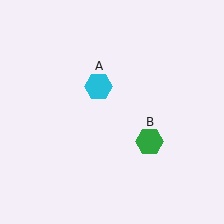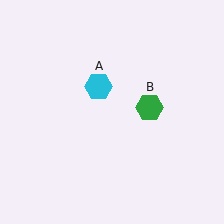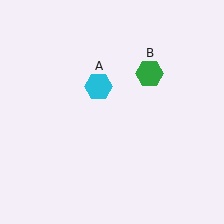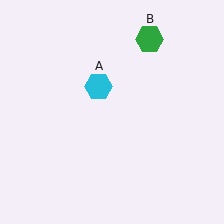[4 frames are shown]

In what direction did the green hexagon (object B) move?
The green hexagon (object B) moved up.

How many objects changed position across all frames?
1 object changed position: green hexagon (object B).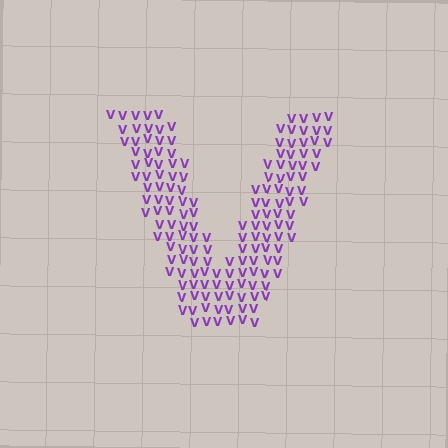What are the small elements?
The small elements are letter V's.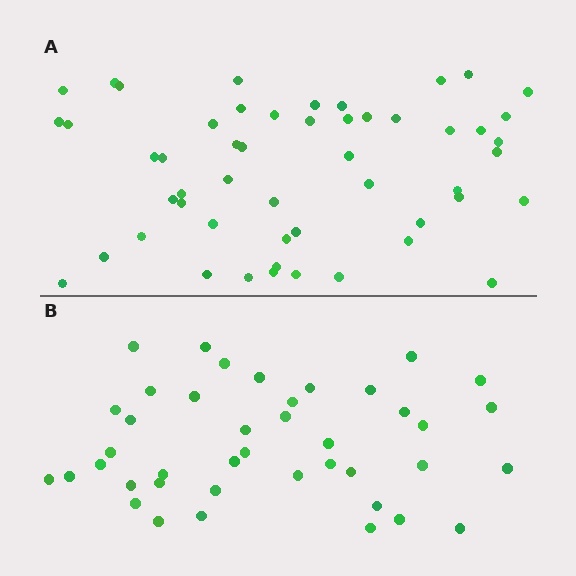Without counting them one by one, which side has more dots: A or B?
Region A (the top region) has more dots.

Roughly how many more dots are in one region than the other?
Region A has roughly 12 or so more dots than region B.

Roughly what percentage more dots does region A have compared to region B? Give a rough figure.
About 25% more.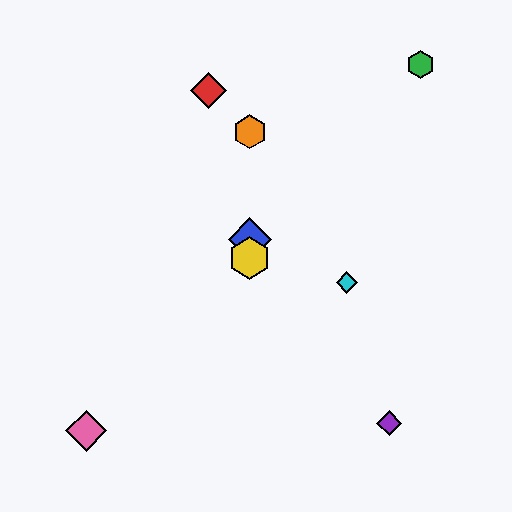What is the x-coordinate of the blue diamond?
The blue diamond is at x≈250.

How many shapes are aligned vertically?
3 shapes (the blue diamond, the yellow hexagon, the orange hexagon) are aligned vertically.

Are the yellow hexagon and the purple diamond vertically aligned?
No, the yellow hexagon is at x≈250 and the purple diamond is at x≈389.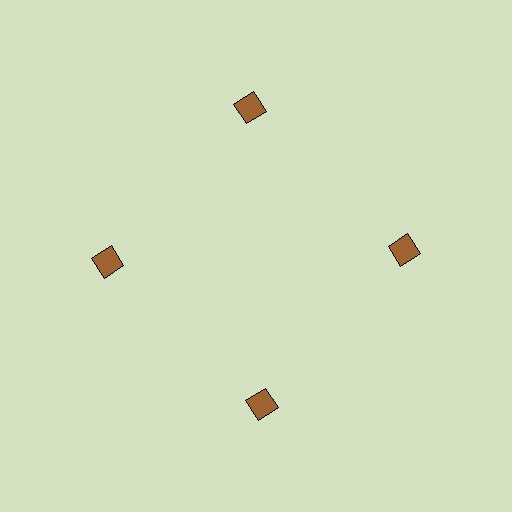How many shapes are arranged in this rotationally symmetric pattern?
There are 4 shapes, arranged in 4 groups of 1.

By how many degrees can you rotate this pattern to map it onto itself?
The pattern maps onto itself every 90 degrees of rotation.